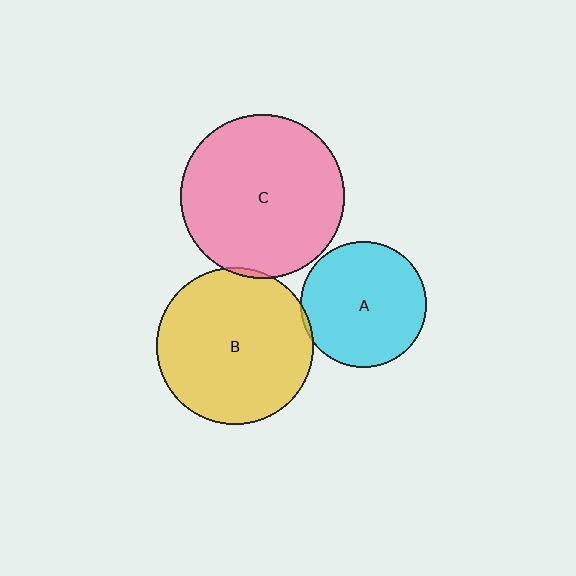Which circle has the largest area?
Circle C (pink).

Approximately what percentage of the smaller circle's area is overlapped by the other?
Approximately 5%.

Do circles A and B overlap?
Yes.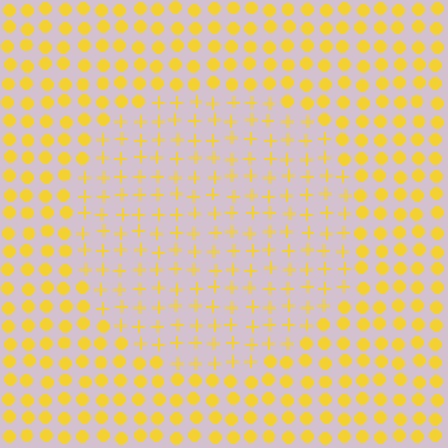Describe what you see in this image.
The image is filled with small yellow elements arranged in a uniform grid. A circle-shaped region contains plus signs, while the surrounding area contains circles. The boundary is defined purely by the change in element shape.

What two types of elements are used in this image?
The image uses plus signs inside the circle region and circles outside it.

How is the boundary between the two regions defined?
The boundary is defined by a change in element shape: plus signs inside vs. circles outside. All elements share the same color and spacing.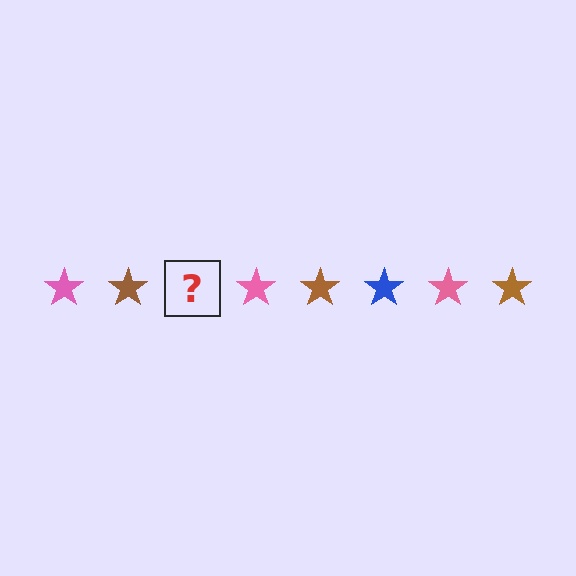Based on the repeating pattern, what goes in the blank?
The blank should be a blue star.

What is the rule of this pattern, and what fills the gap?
The rule is that the pattern cycles through pink, brown, blue stars. The gap should be filled with a blue star.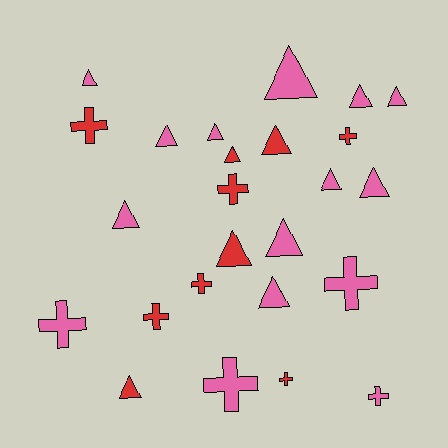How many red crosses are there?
There are 6 red crosses.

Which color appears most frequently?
Pink, with 15 objects.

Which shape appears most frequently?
Triangle, with 15 objects.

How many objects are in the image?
There are 25 objects.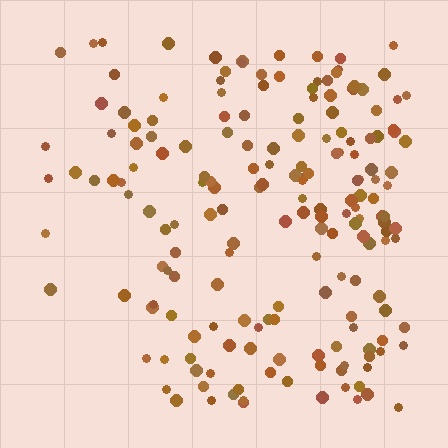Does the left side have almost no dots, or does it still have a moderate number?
Still a moderate number, just noticeably fewer than the right.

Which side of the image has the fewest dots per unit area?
The left.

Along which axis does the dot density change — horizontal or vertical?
Horizontal.